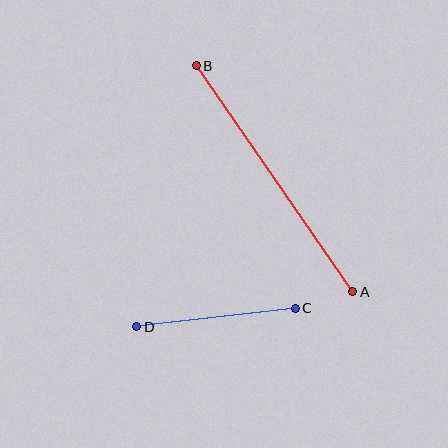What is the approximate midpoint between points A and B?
The midpoint is at approximately (275, 179) pixels.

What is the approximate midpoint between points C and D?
The midpoint is at approximately (216, 318) pixels.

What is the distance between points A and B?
The distance is approximately 275 pixels.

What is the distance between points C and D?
The distance is approximately 160 pixels.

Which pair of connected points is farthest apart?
Points A and B are farthest apart.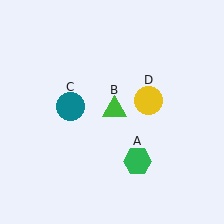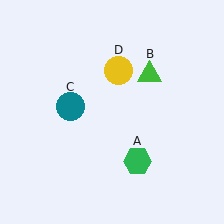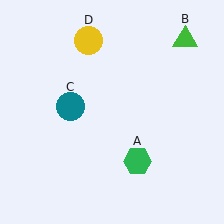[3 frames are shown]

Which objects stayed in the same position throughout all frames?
Green hexagon (object A) and teal circle (object C) remained stationary.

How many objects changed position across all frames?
2 objects changed position: green triangle (object B), yellow circle (object D).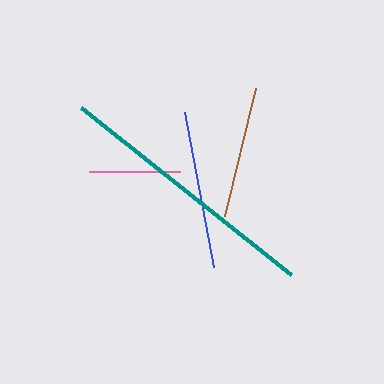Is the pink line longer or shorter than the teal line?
The teal line is longer than the pink line.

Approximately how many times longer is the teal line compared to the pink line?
The teal line is approximately 2.9 times the length of the pink line.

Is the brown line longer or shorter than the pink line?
The brown line is longer than the pink line.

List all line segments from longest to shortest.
From longest to shortest: teal, blue, brown, pink.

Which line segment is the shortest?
The pink line is the shortest at approximately 91 pixels.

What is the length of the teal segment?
The teal segment is approximately 268 pixels long.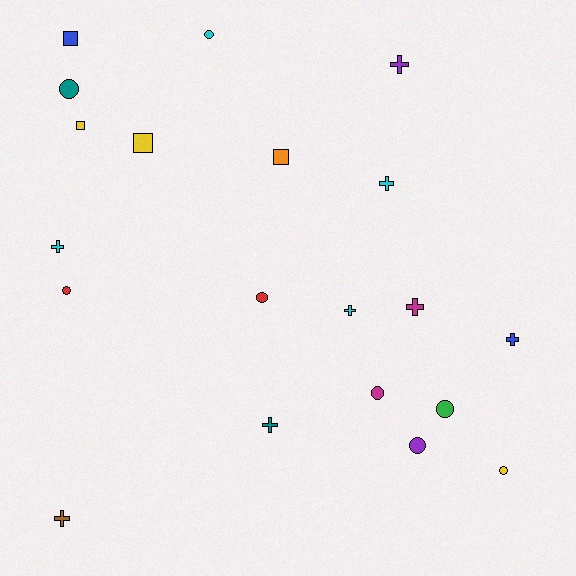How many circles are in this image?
There are 8 circles.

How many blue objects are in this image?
There are 2 blue objects.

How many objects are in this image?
There are 20 objects.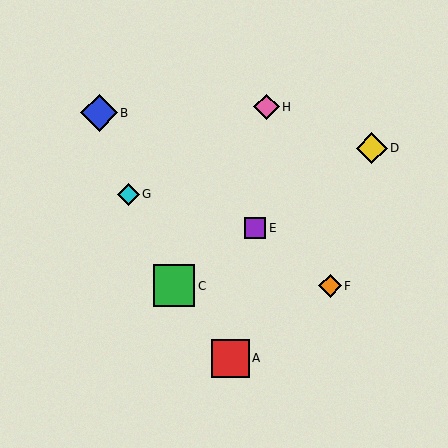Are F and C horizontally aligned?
Yes, both are at y≈286.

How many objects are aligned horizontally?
2 objects (C, F) are aligned horizontally.